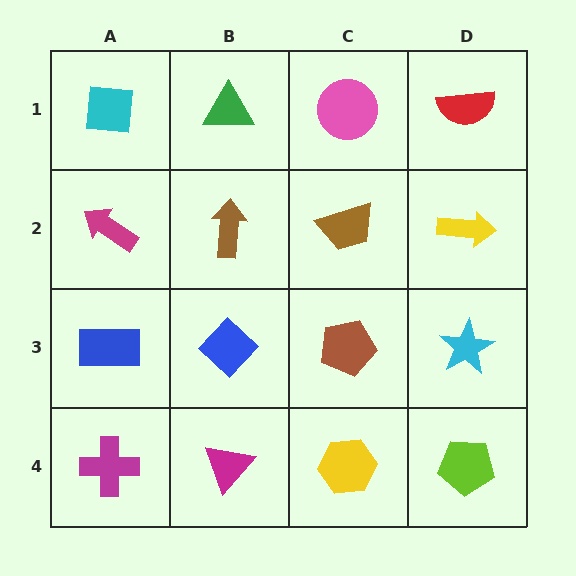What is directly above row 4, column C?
A brown pentagon.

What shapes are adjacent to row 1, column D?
A yellow arrow (row 2, column D), a pink circle (row 1, column C).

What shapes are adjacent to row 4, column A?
A blue rectangle (row 3, column A), a magenta triangle (row 4, column B).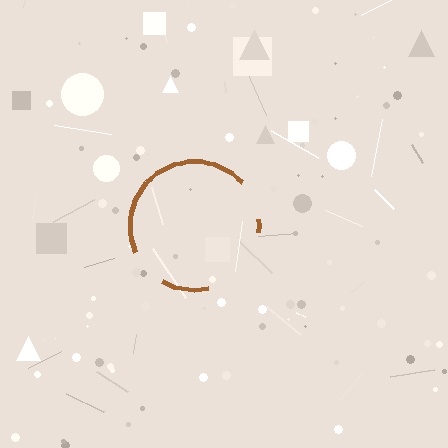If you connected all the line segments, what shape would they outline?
They would outline a circle.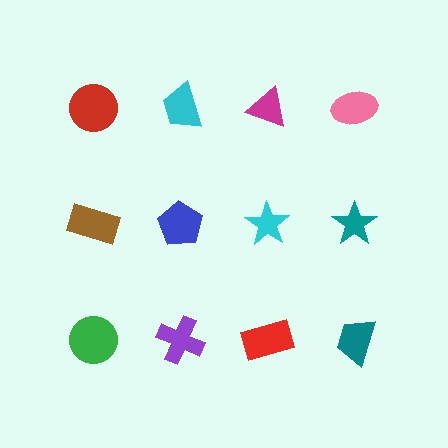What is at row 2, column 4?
A teal star.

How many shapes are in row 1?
4 shapes.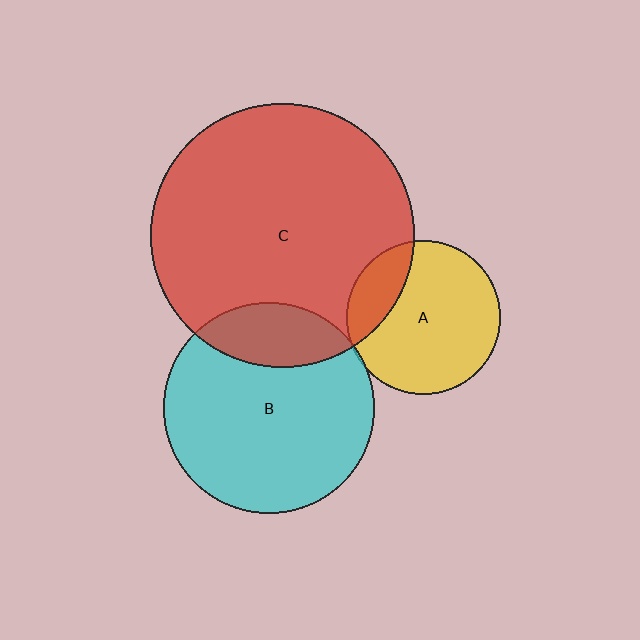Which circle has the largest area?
Circle C (red).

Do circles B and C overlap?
Yes.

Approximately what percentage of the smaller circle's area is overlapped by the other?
Approximately 20%.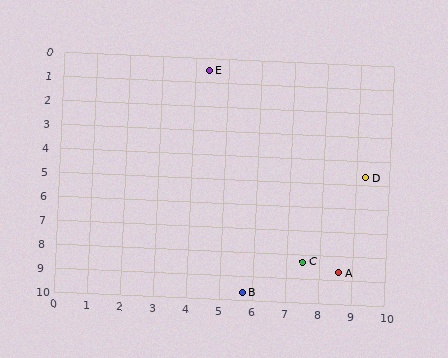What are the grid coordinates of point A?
Point A is at approximately (8.6, 8.7).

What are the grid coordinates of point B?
Point B is at approximately (5.7, 9.7).